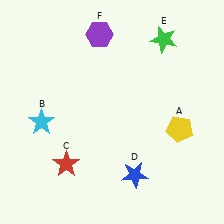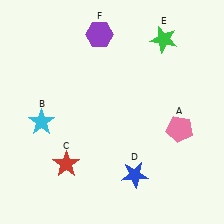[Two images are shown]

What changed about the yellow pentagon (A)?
In Image 1, A is yellow. In Image 2, it changed to pink.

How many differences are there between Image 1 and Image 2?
There is 1 difference between the two images.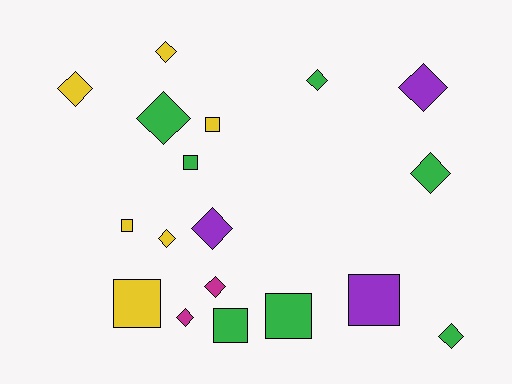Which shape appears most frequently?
Diamond, with 11 objects.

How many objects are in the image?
There are 18 objects.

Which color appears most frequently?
Green, with 7 objects.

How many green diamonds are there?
There are 4 green diamonds.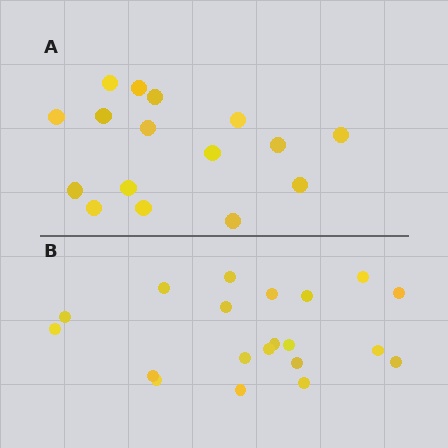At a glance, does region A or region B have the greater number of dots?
Region B (the bottom region) has more dots.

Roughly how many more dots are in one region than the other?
Region B has about 4 more dots than region A.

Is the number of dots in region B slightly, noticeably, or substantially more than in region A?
Region B has noticeably more, but not dramatically so. The ratio is roughly 1.2 to 1.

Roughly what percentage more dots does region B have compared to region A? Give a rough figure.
About 25% more.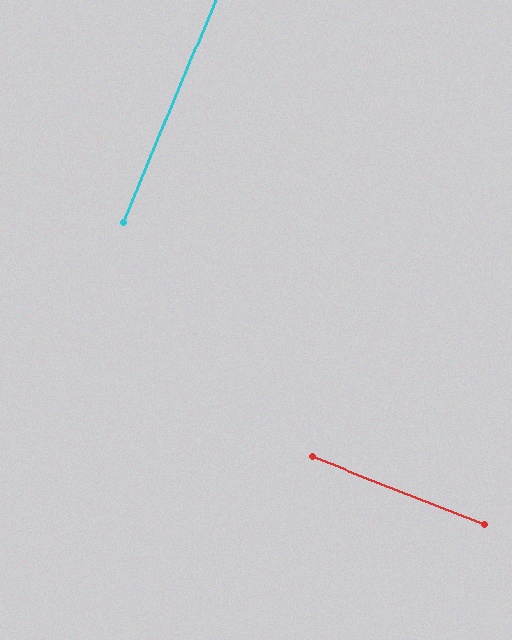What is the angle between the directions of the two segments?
Approximately 89 degrees.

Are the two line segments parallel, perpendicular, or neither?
Perpendicular — they meet at approximately 89°.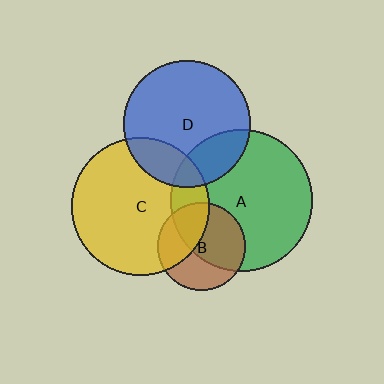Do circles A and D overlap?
Yes.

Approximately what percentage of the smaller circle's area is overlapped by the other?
Approximately 20%.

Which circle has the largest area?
Circle A (green).